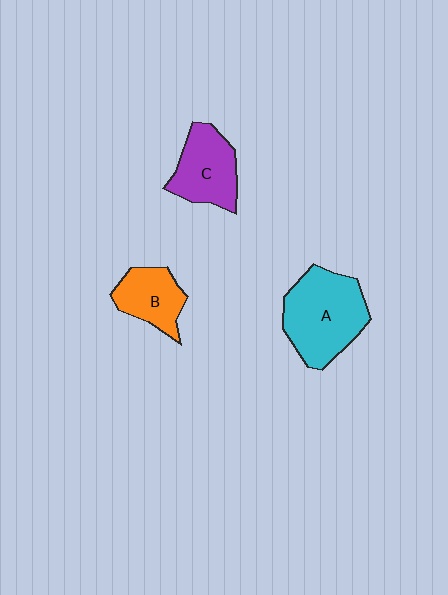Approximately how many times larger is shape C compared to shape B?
Approximately 1.2 times.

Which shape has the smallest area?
Shape B (orange).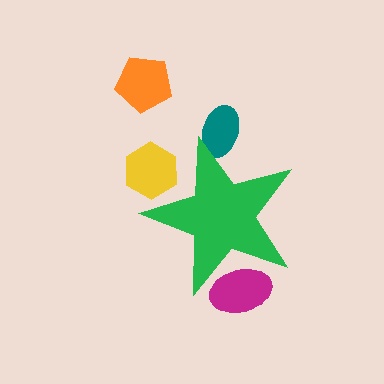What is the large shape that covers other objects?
A green star.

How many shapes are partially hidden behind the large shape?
3 shapes are partially hidden.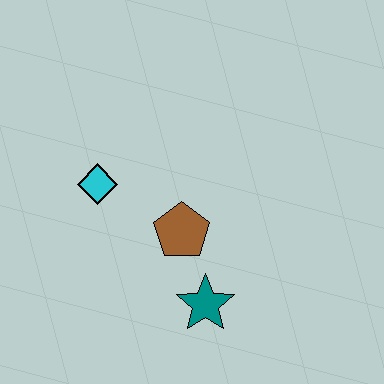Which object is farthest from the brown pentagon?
The cyan diamond is farthest from the brown pentagon.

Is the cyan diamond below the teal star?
No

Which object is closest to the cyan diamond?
The brown pentagon is closest to the cyan diamond.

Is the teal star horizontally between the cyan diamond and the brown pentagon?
No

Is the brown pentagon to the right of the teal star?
No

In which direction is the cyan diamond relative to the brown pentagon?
The cyan diamond is to the left of the brown pentagon.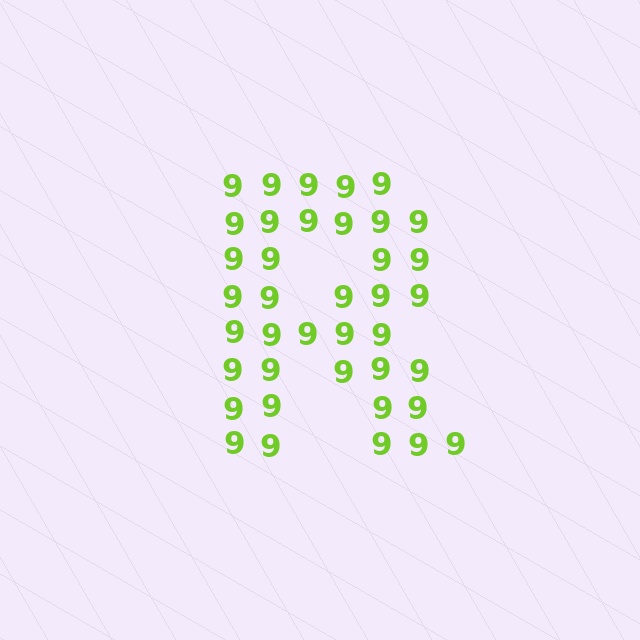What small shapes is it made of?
It is made of small digit 9's.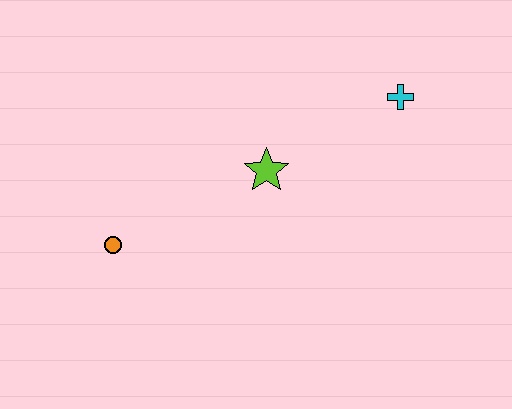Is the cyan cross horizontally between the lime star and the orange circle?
No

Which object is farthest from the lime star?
The orange circle is farthest from the lime star.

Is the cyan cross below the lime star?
No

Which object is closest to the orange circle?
The lime star is closest to the orange circle.